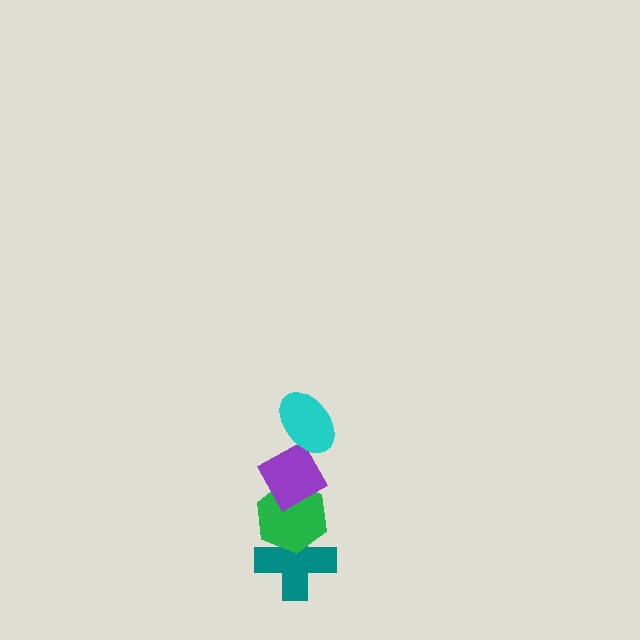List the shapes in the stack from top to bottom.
From top to bottom: the cyan ellipse, the purple diamond, the green hexagon, the teal cross.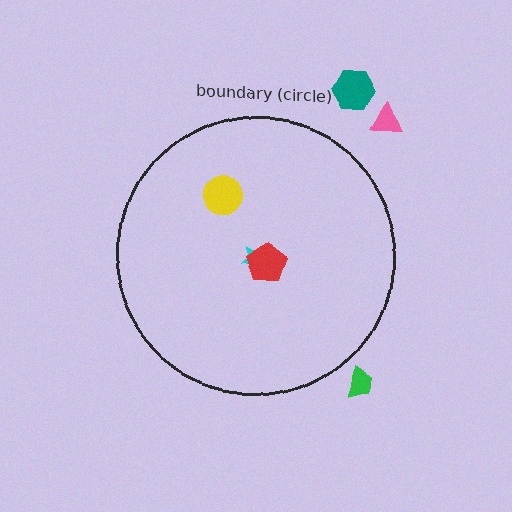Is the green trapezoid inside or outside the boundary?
Outside.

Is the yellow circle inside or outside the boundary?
Inside.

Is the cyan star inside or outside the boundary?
Inside.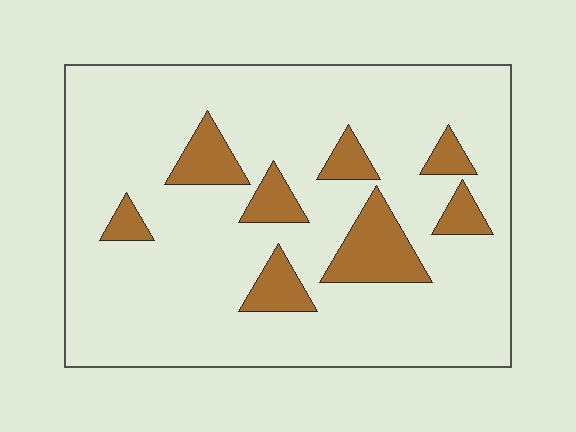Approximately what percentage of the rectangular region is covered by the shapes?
Approximately 15%.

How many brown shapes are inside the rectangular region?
8.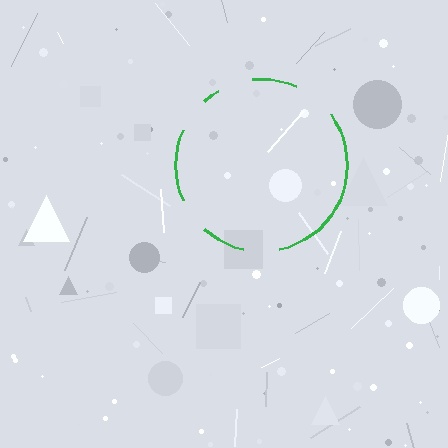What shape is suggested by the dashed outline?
The dashed outline suggests a circle.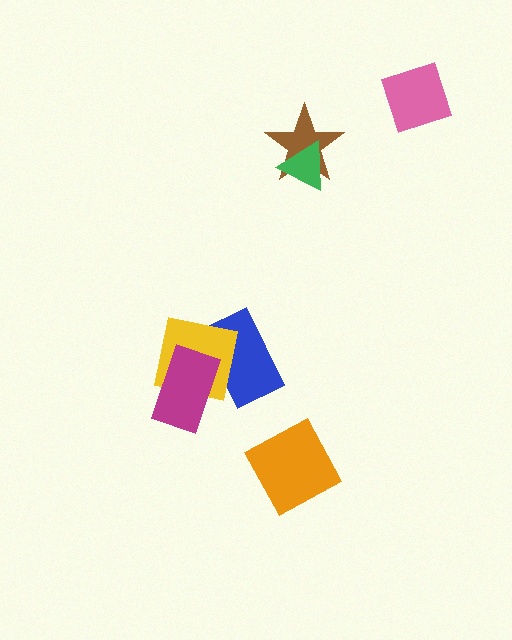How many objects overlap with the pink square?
0 objects overlap with the pink square.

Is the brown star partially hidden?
Yes, it is partially covered by another shape.